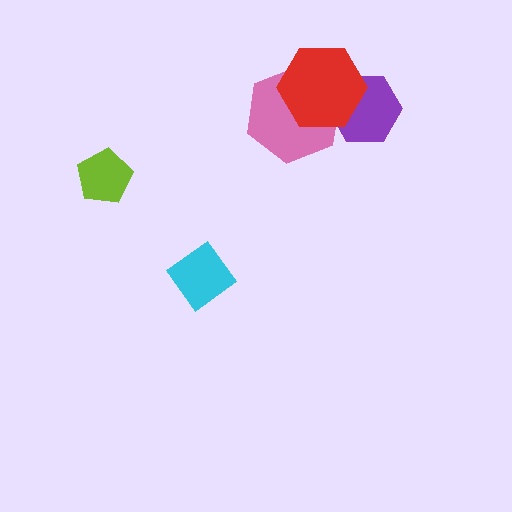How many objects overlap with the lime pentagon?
0 objects overlap with the lime pentagon.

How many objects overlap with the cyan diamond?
0 objects overlap with the cyan diamond.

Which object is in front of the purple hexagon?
The red hexagon is in front of the purple hexagon.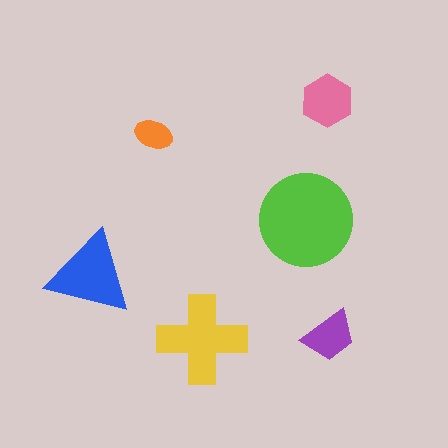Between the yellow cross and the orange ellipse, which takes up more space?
The yellow cross.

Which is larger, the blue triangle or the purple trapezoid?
The blue triangle.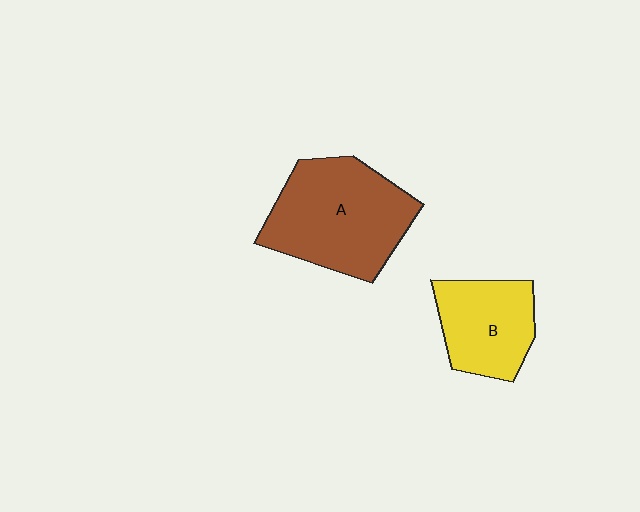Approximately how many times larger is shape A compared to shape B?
Approximately 1.6 times.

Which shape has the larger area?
Shape A (brown).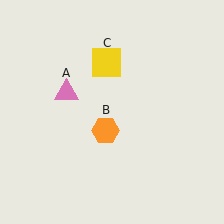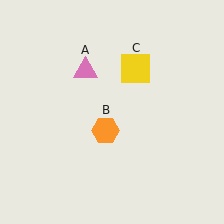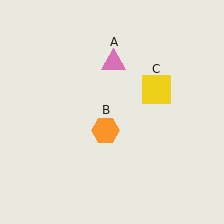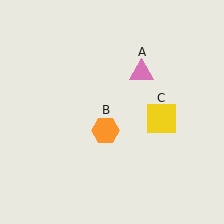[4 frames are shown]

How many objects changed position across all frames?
2 objects changed position: pink triangle (object A), yellow square (object C).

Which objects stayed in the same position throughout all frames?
Orange hexagon (object B) remained stationary.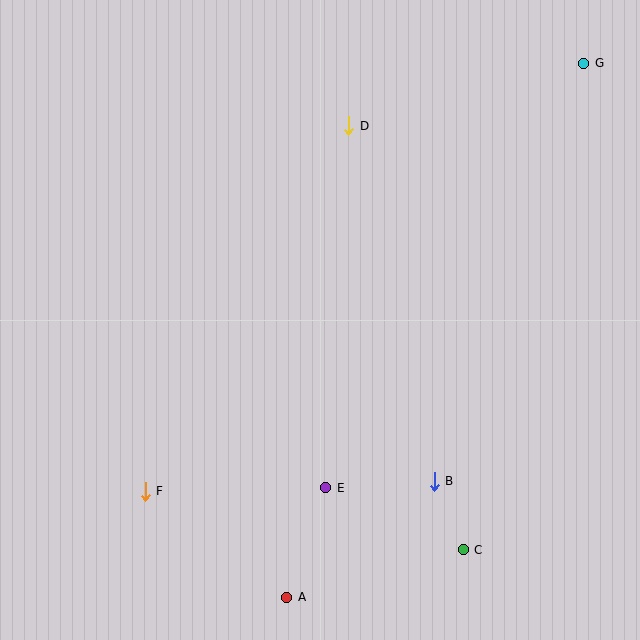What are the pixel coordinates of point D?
Point D is at (349, 126).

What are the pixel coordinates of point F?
Point F is at (145, 491).